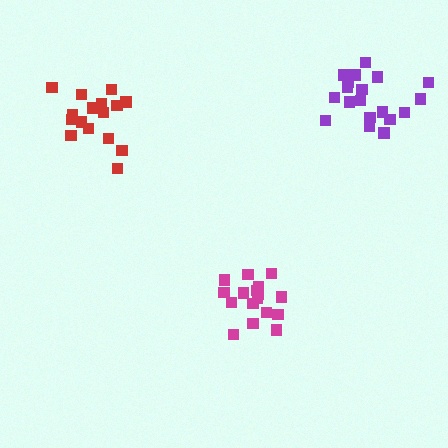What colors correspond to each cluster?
The clusters are colored: magenta, red, purple.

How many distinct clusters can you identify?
There are 3 distinct clusters.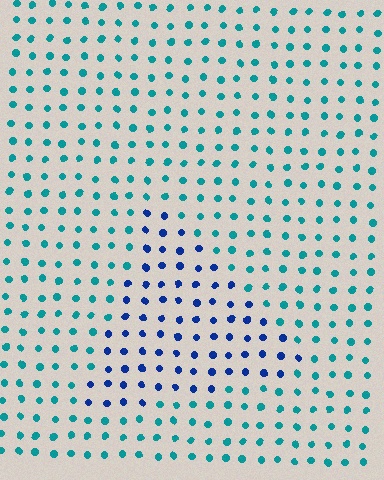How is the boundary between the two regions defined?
The boundary is defined purely by a slight shift in hue (about 44 degrees). Spacing, size, and orientation are identical on both sides.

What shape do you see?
I see a triangle.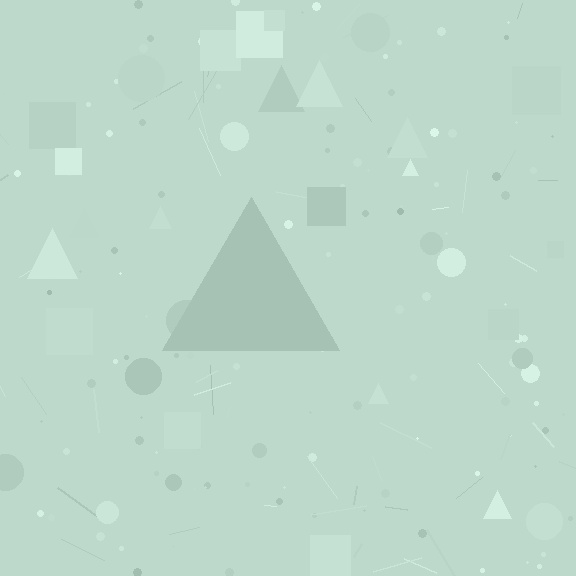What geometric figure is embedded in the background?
A triangle is embedded in the background.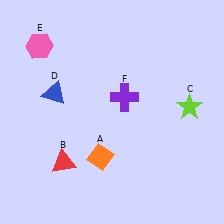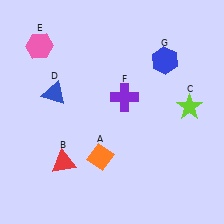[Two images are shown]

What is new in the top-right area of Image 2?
A blue hexagon (G) was added in the top-right area of Image 2.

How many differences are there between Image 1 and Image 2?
There is 1 difference between the two images.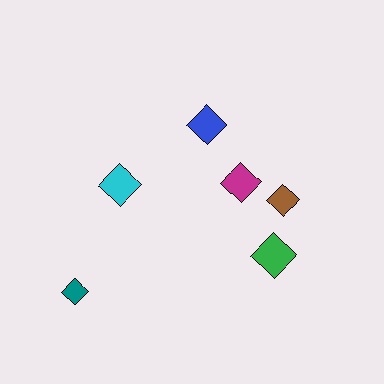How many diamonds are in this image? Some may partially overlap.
There are 6 diamonds.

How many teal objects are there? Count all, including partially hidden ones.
There is 1 teal object.